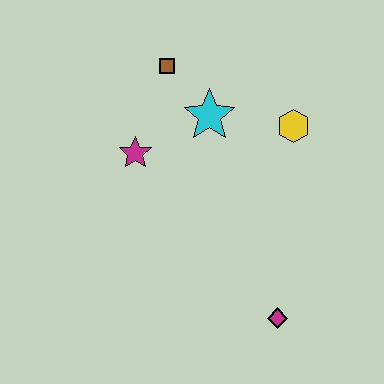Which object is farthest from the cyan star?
The magenta diamond is farthest from the cyan star.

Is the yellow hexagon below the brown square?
Yes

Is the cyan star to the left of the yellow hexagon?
Yes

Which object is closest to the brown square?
The cyan star is closest to the brown square.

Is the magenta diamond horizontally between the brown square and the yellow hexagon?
Yes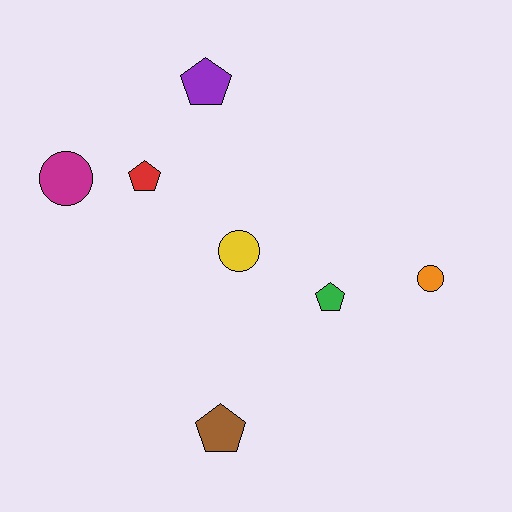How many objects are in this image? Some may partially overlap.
There are 7 objects.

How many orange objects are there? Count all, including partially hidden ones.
There is 1 orange object.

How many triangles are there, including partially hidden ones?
There are no triangles.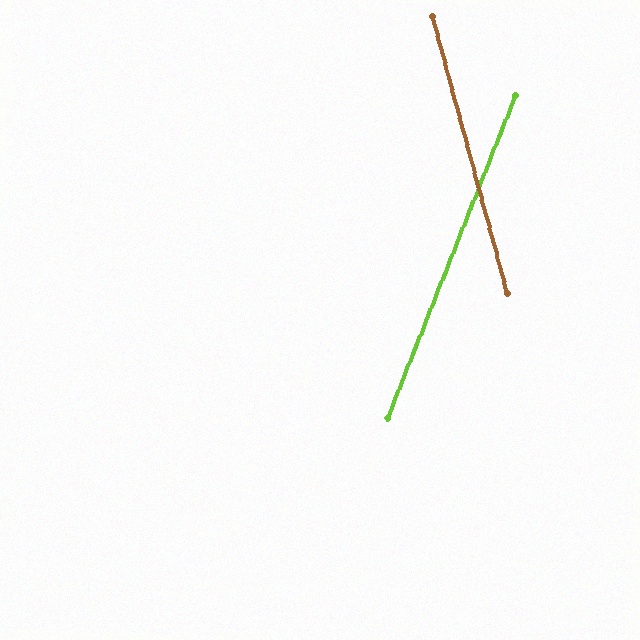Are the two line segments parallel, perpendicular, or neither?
Neither parallel nor perpendicular — they differ by about 37°.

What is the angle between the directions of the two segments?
Approximately 37 degrees.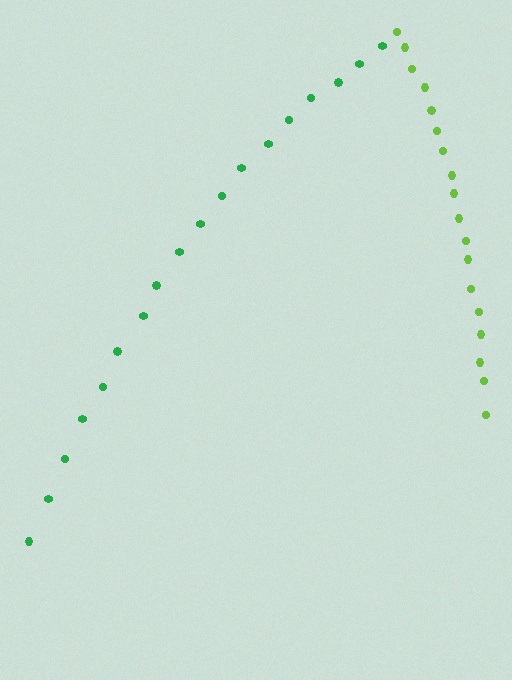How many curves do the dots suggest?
There are 2 distinct paths.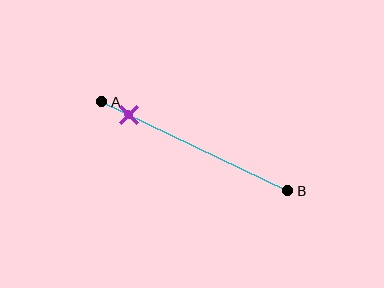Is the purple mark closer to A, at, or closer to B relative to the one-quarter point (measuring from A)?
The purple mark is closer to point A than the one-quarter point of segment AB.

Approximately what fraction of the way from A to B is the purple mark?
The purple mark is approximately 15% of the way from A to B.